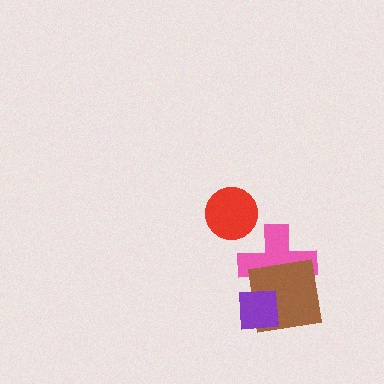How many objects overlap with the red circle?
0 objects overlap with the red circle.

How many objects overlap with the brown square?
2 objects overlap with the brown square.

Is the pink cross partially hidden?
Yes, it is partially covered by another shape.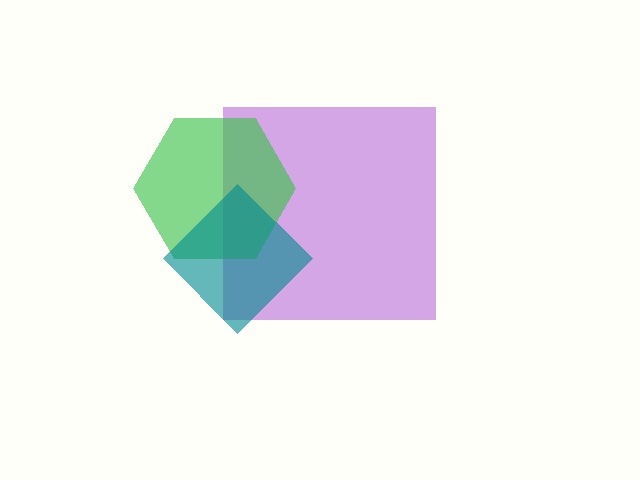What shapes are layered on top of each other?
The layered shapes are: a purple square, a green hexagon, a teal diamond.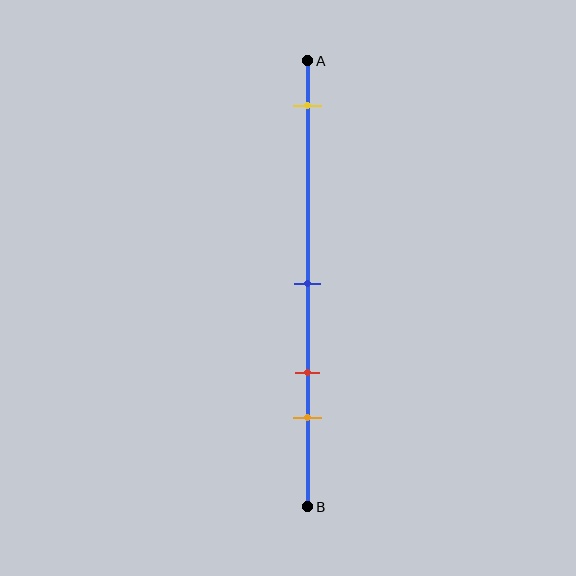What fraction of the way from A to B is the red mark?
The red mark is approximately 70% (0.7) of the way from A to B.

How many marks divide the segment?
There are 4 marks dividing the segment.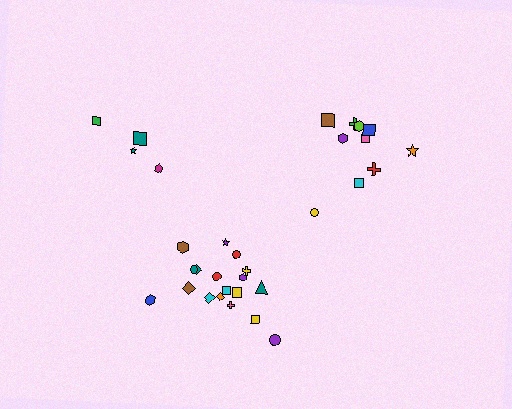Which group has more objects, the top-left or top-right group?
The top-right group.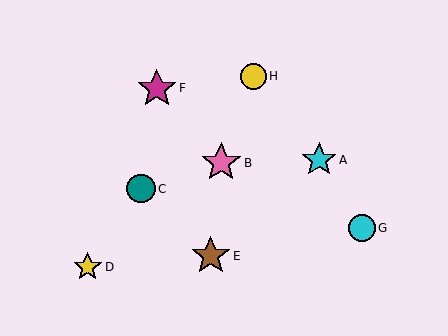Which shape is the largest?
The pink star (labeled B) is the largest.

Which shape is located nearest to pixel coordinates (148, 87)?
The magenta star (labeled F) at (157, 88) is nearest to that location.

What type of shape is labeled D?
Shape D is a yellow star.